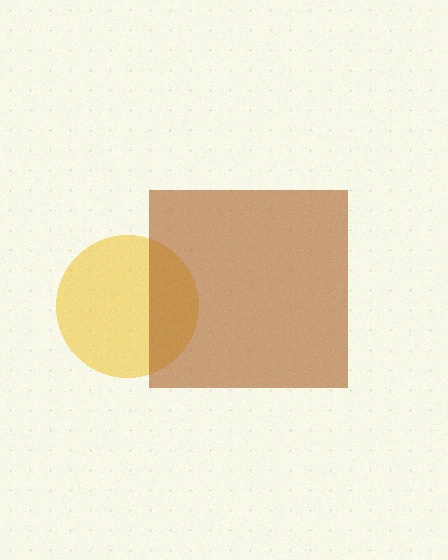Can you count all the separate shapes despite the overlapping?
Yes, there are 2 separate shapes.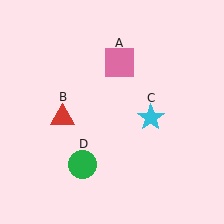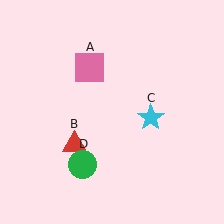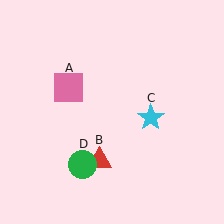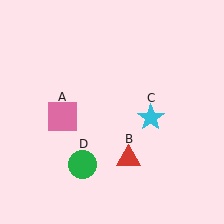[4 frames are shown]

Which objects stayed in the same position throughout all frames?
Cyan star (object C) and green circle (object D) remained stationary.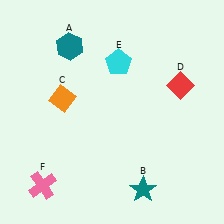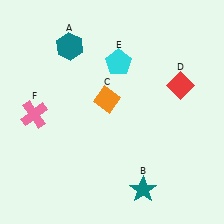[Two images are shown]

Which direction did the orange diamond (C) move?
The orange diamond (C) moved right.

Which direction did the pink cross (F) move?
The pink cross (F) moved up.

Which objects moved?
The objects that moved are: the orange diamond (C), the pink cross (F).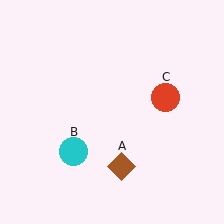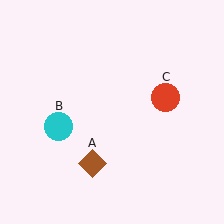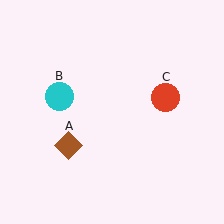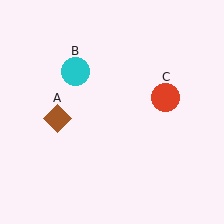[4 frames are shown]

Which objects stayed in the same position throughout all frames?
Red circle (object C) remained stationary.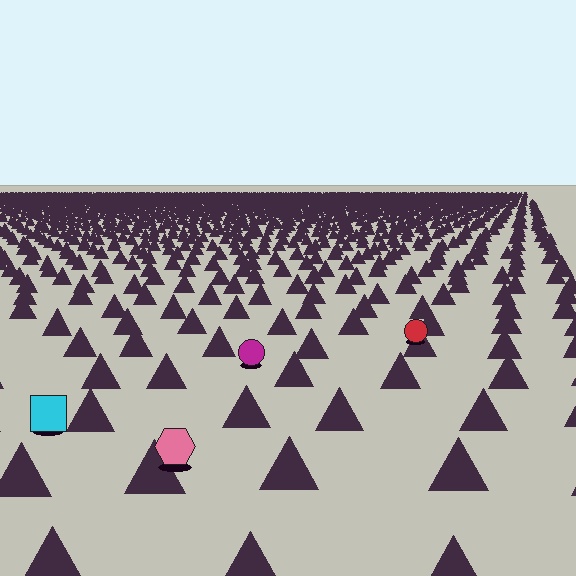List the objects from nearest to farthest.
From nearest to farthest: the pink hexagon, the cyan square, the magenta circle, the red circle.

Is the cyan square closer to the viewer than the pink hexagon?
No. The pink hexagon is closer — you can tell from the texture gradient: the ground texture is coarser near it.